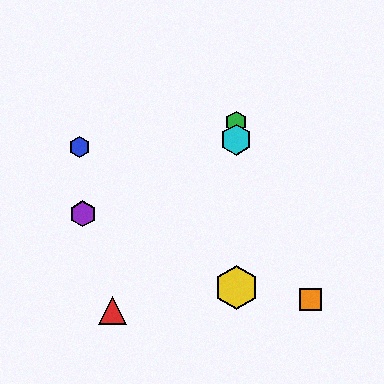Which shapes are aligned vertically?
The green hexagon, the yellow hexagon, the cyan hexagon are aligned vertically.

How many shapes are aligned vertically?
3 shapes (the green hexagon, the yellow hexagon, the cyan hexagon) are aligned vertically.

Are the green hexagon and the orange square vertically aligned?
No, the green hexagon is at x≈236 and the orange square is at x≈311.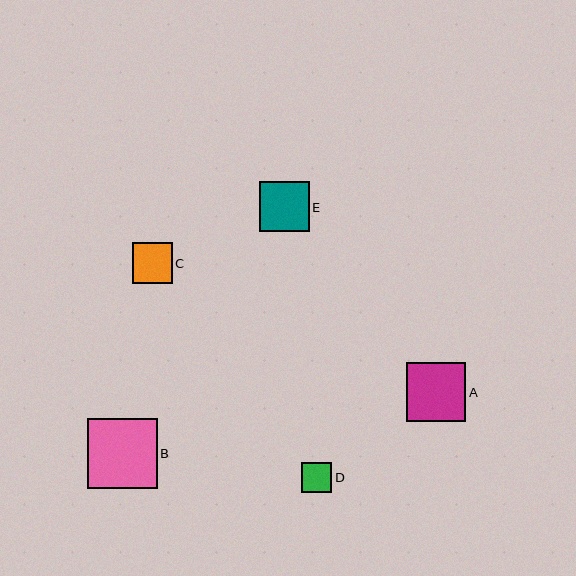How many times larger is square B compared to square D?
Square B is approximately 2.3 times the size of square D.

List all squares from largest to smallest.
From largest to smallest: B, A, E, C, D.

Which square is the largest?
Square B is the largest with a size of approximately 69 pixels.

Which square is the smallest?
Square D is the smallest with a size of approximately 30 pixels.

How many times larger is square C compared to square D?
Square C is approximately 1.3 times the size of square D.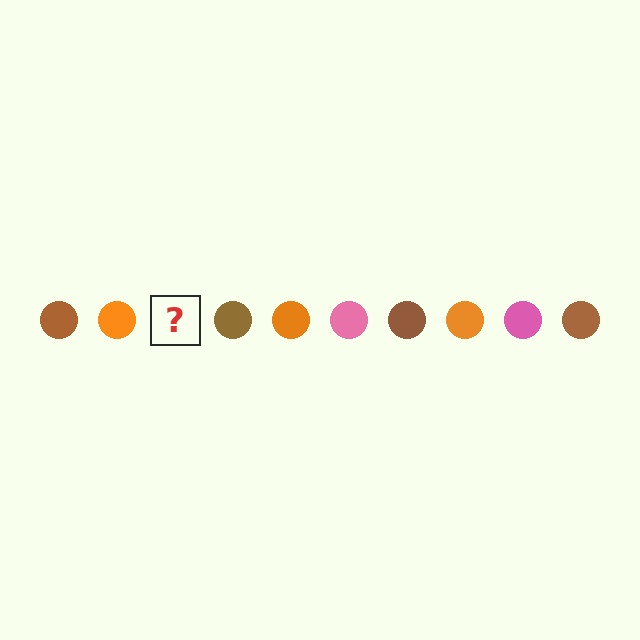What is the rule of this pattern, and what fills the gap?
The rule is that the pattern cycles through brown, orange, pink circles. The gap should be filled with a pink circle.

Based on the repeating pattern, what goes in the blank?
The blank should be a pink circle.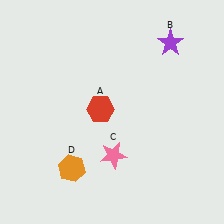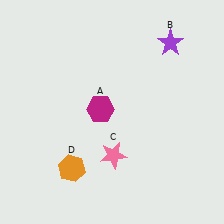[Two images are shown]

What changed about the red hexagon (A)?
In Image 1, A is red. In Image 2, it changed to magenta.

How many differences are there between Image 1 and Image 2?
There is 1 difference between the two images.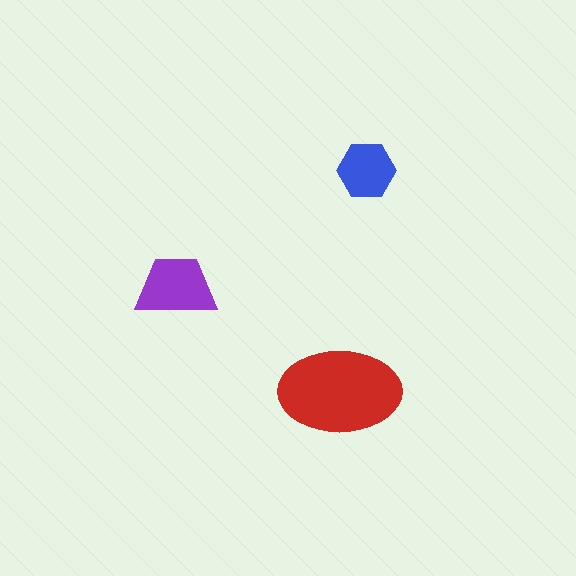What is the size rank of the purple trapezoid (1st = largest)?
2nd.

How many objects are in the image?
There are 3 objects in the image.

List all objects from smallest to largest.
The blue hexagon, the purple trapezoid, the red ellipse.